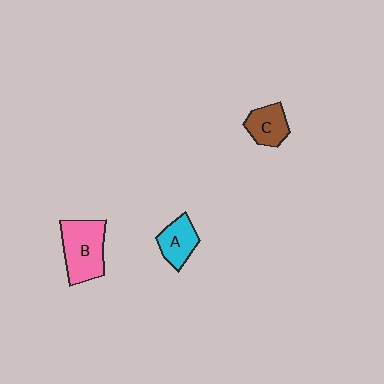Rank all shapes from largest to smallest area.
From largest to smallest: B (pink), A (cyan), C (brown).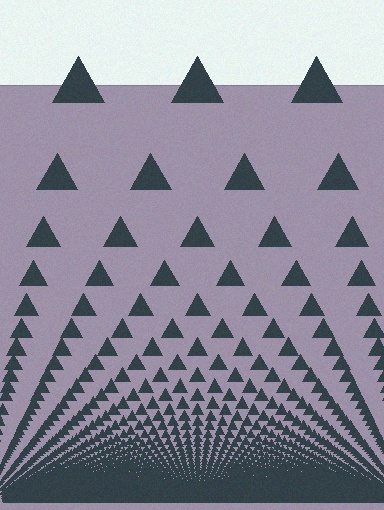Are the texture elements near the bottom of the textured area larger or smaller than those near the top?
Smaller. The gradient is inverted — elements near the bottom are smaller and denser.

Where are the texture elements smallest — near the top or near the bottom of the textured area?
Near the bottom.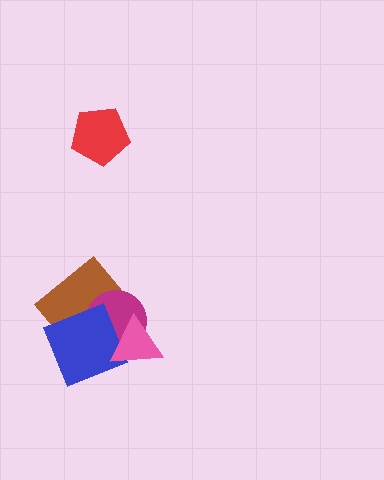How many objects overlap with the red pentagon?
0 objects overlap with the red pentagon.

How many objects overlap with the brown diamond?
3 objects overlap with the brown diamond.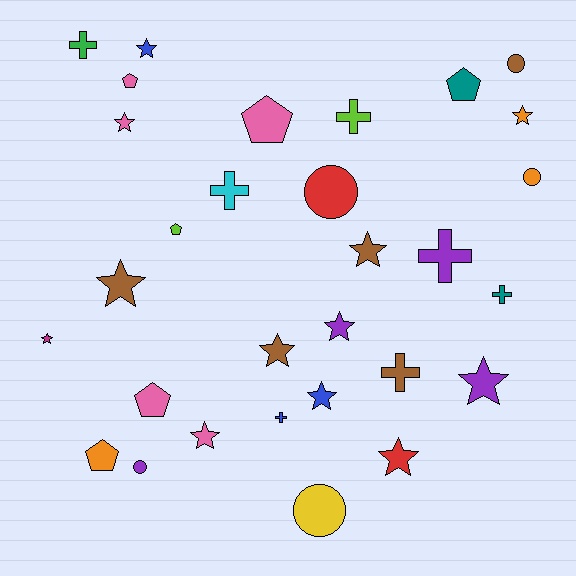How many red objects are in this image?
There are 2 red objects.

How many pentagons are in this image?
There are 6 pentagons.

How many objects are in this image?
There are 30 objects.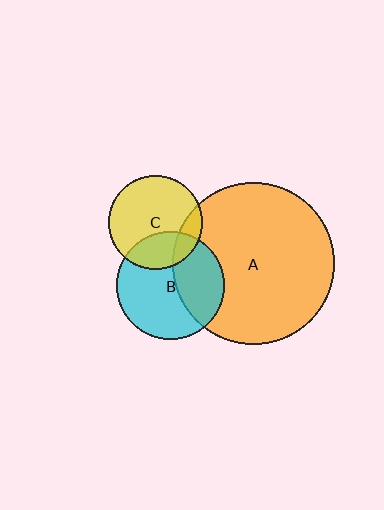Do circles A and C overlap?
Yes.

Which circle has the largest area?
Circle A (orange).